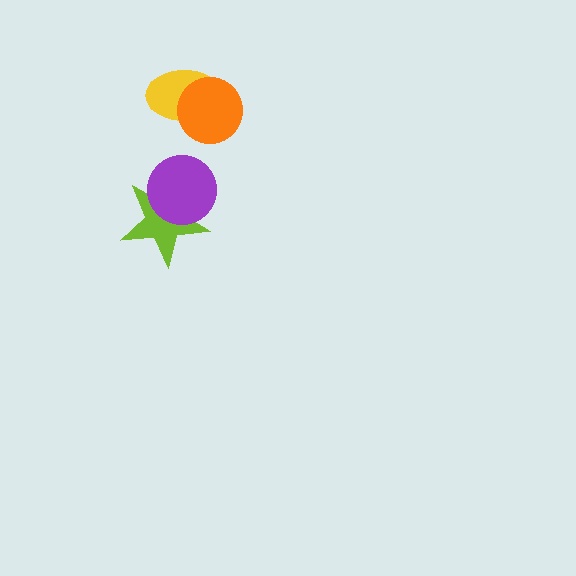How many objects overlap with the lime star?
1 object overlaps with the lime star.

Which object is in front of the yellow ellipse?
The orange circle is in front of the yellow ellipse.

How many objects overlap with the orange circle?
1 object overlaps with the orange circle.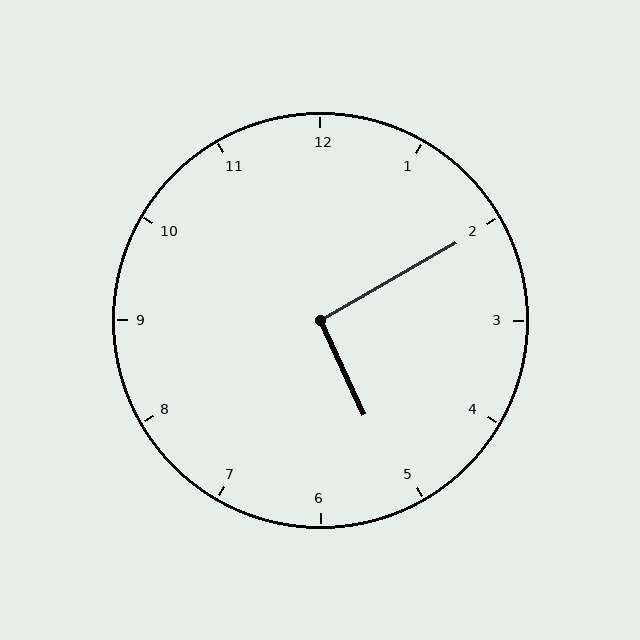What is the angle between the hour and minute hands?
Approximately 95 degrees.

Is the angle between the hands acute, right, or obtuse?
It is right.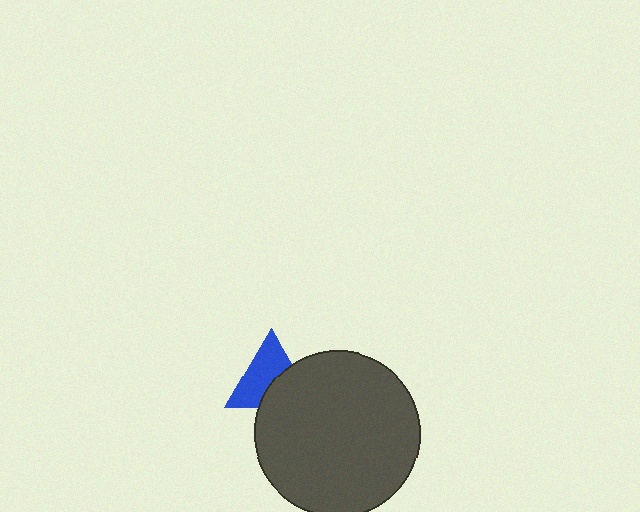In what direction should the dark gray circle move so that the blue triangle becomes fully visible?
The dark gray circle should move toward the lower-right. That is the shortest direction to clear the overlap and leave the blue triangle fully visible.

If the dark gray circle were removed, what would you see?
You would see the complete blue triangle.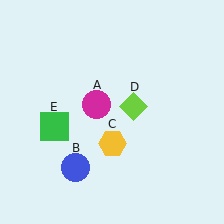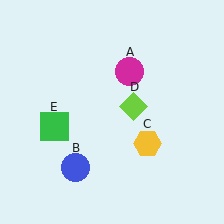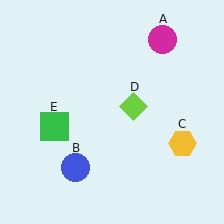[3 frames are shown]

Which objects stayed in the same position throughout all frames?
Blue circle (object B) and lime diamond (object D) and green square (object E) remained stationary.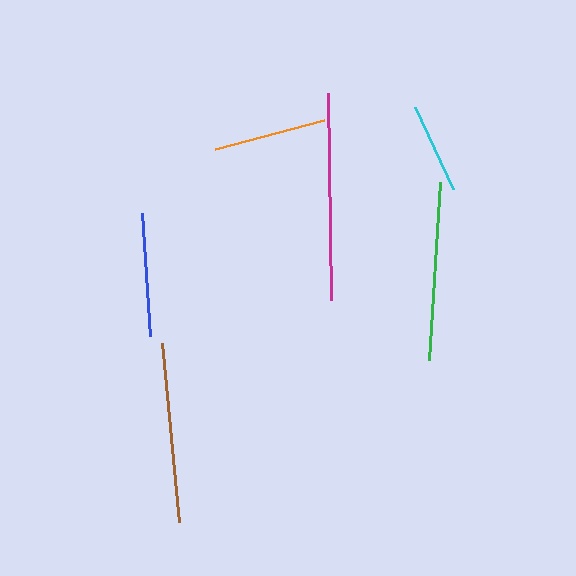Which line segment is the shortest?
The cyan line is the shortest at approximately 90 pixels.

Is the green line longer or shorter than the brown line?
The brown line is longer than the green line.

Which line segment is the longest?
The magenta line is the longest at approximately 207 pixels.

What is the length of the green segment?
The green segment is approximately 178 pixels long.